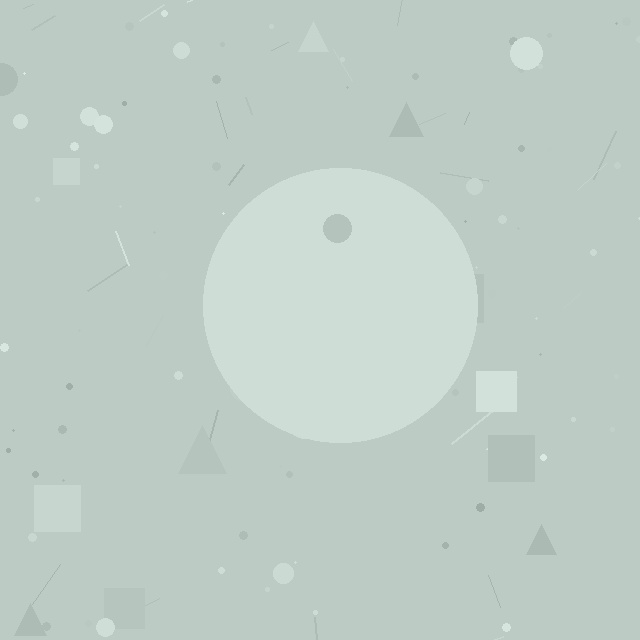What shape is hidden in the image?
A circle is hidden in the image.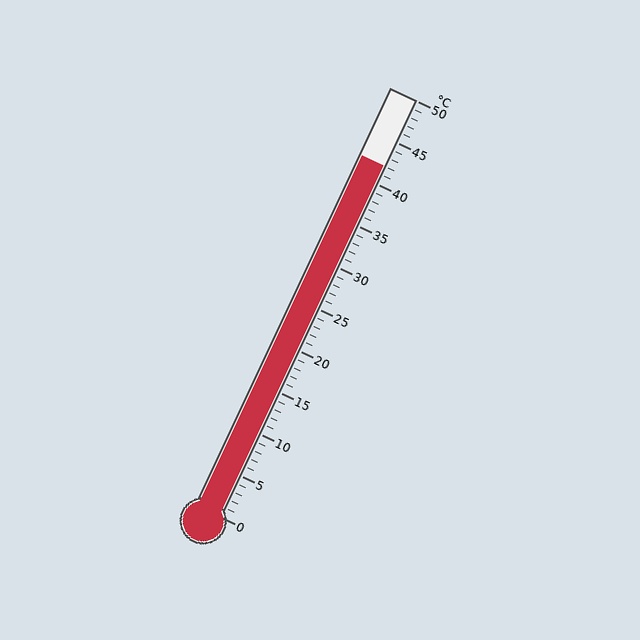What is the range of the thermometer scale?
The thermometer scale ranges from 0°C to 50°C.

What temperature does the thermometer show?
The thermometer shows approximately 42°C.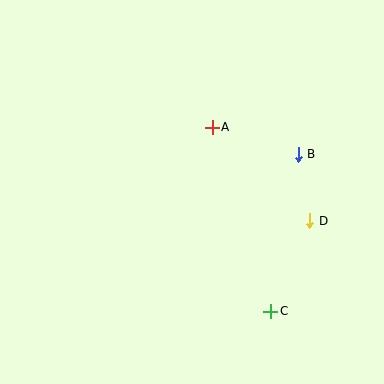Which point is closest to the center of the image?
Point A at (212, 127) is closest to the center.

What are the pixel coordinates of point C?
Point C is at (271, 311).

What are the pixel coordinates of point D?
Point D is at (310, 221).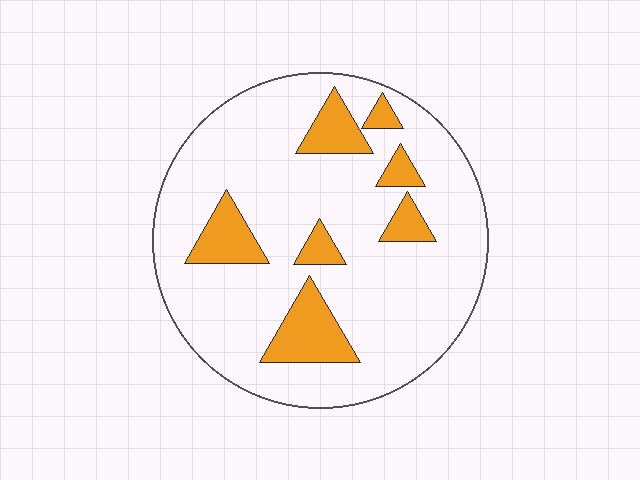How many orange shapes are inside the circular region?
7.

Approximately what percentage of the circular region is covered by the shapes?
Approximately 15%.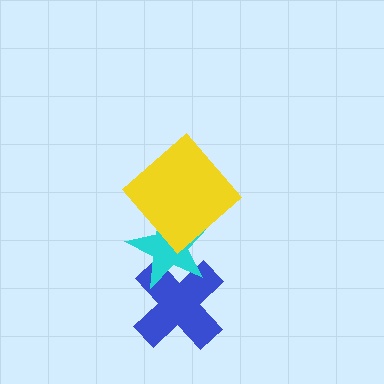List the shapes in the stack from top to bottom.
From top to bottom: the yellow diamond, the cyan star, the blue cross.